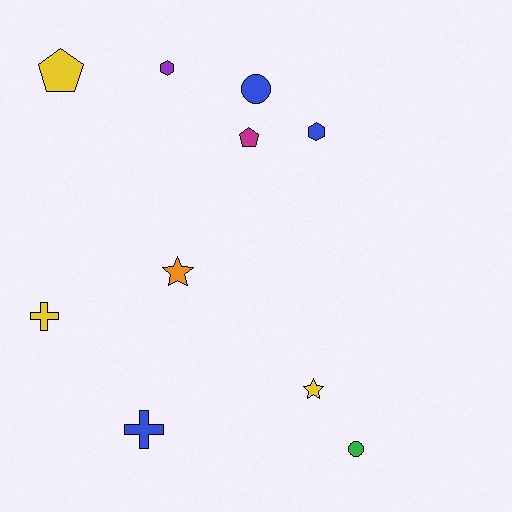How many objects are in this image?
There are 10 objects.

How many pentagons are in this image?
There are 2 pentagons.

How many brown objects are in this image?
There are no brown objects.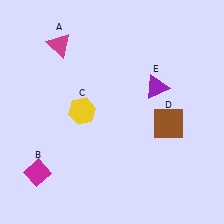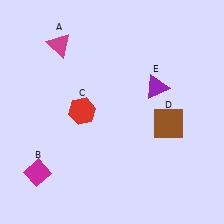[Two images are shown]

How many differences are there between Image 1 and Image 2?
There is 1 difference between the two images.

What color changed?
The hexagon (C) changed from yellow in Image 1 to red in Image 2.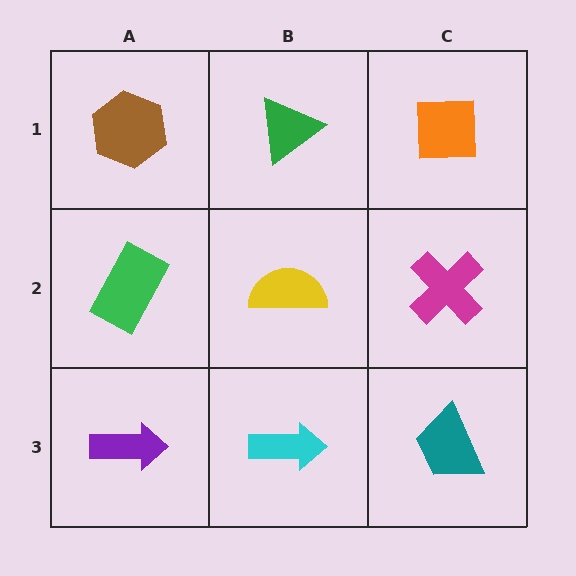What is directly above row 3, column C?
A magenta cross.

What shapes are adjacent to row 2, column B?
A green triangle (row 1, column B), a cyan arrow (row 3, column B), a green rectangle (row 2, column A), a magenta cross (row 2, column C).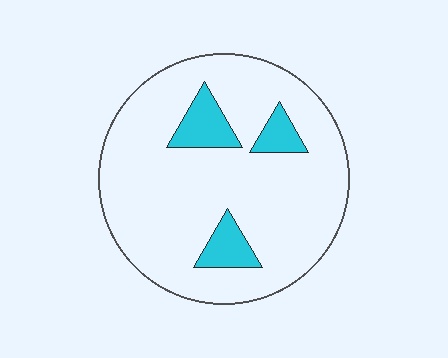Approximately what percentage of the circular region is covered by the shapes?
Approximately 15%.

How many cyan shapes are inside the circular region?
3.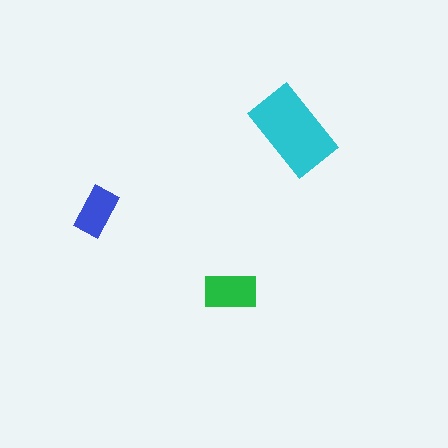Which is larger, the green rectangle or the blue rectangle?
The green one.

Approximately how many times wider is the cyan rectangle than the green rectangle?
About 1.5 times wider.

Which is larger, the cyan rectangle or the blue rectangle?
The cyan one.